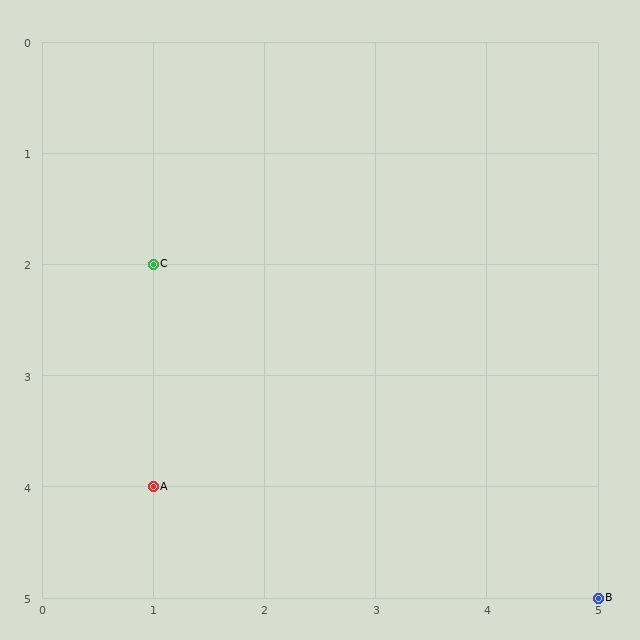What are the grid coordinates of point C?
Point C is at grid coordinates (1, 2).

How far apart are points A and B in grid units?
Points A and B are 4 columns and 1 row apart (about 4.1 grid units diagonally).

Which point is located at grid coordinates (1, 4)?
Point A is at (1, 4).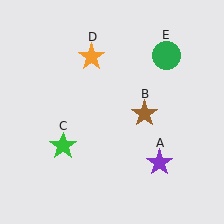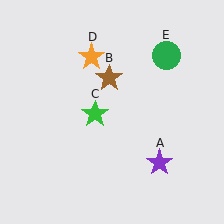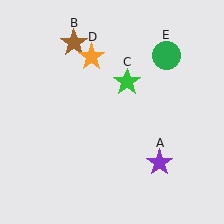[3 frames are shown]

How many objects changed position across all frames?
2 objects changed position: brown star (object B), green star (object C).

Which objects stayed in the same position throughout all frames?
Purple star (object A) and orange star (object D) and green circle (object E) remained stationary.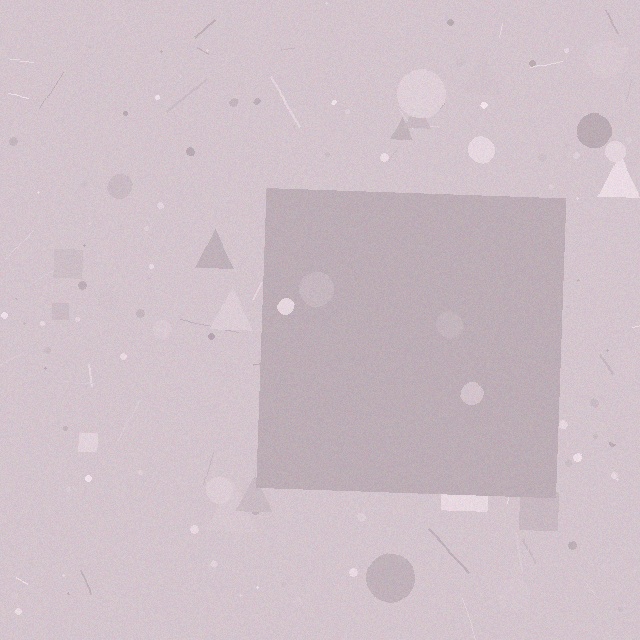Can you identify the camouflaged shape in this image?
The camouflaged shape is a square.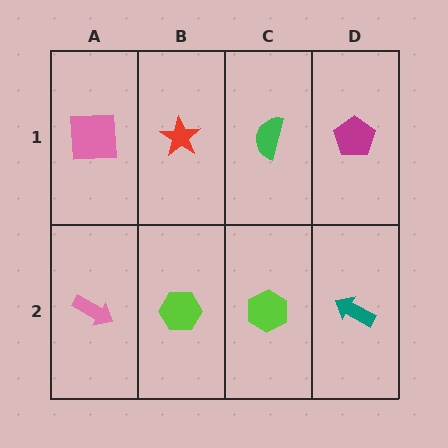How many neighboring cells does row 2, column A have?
2.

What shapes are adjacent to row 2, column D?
A magenta pentagon (row 1, column D), a lime hexagon (row 2, column C).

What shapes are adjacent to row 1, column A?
A pink arrow (row 2, column A), a red star (row 1, column B).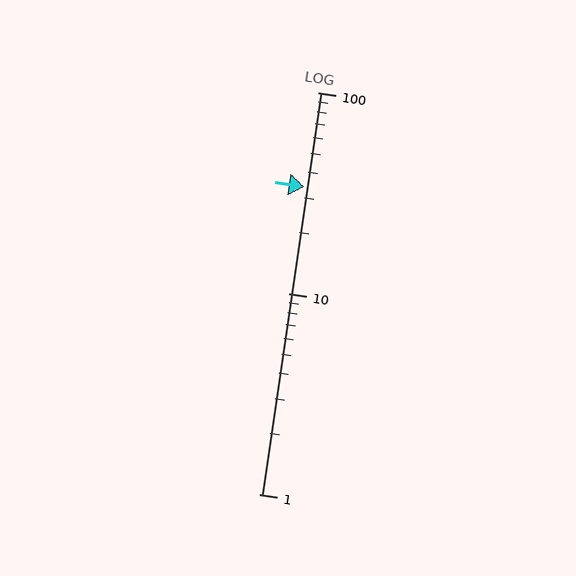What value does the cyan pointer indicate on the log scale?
The pointer indicates approximately 34.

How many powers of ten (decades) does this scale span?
The scale spans 2 decades, from 1 to 100.